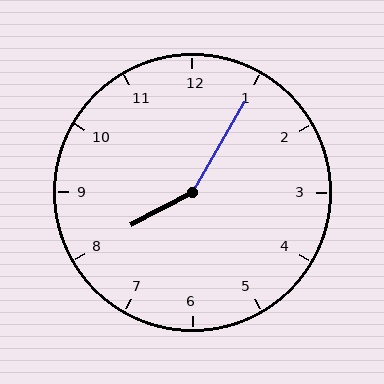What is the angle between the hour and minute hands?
Approximately 148 degrees.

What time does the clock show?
8:05.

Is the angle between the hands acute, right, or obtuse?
It is obtuse.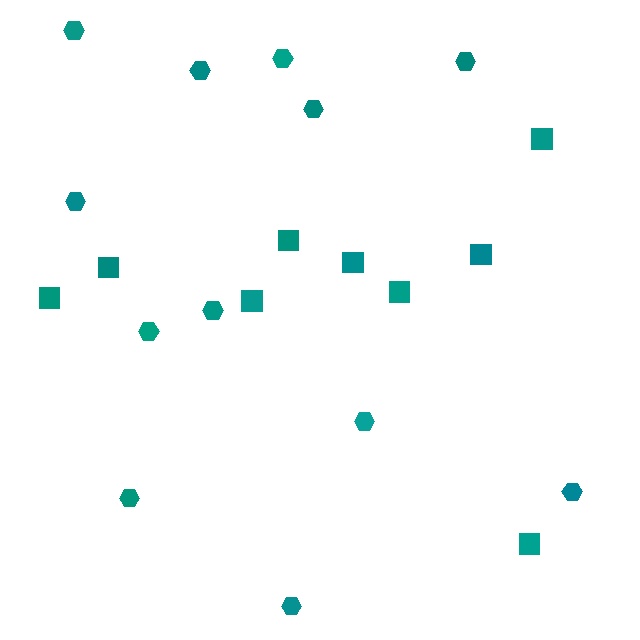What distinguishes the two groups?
There are 2 groups: one group of hexagons (12) and one group of squares (9).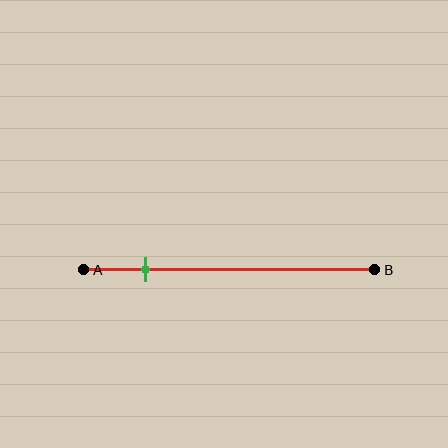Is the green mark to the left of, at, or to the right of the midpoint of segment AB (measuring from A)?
The green mark is to the left of the midpoint of segment AB.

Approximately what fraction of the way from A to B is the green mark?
The green mark is approximately 20% of the way from A to B.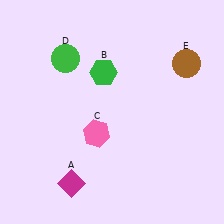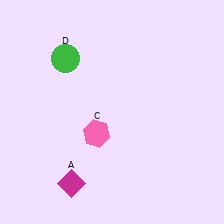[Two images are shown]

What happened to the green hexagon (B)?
The green hexagon (B) was removed in Image 2. It was in the top-left area of Image 1.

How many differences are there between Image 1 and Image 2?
There are 2 differences between the two images.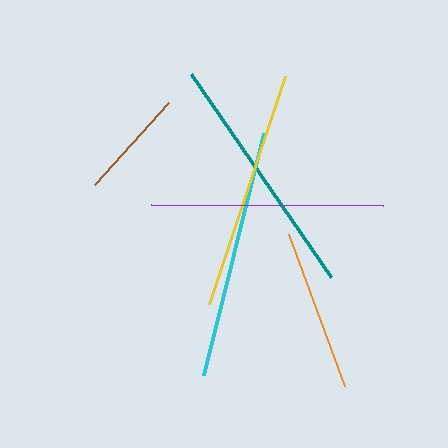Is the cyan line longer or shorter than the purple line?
The cyan line is longer than the purple line.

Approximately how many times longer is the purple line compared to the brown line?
The purple line is approximately 2.1 times the length of the brown line.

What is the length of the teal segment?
The teal segment is approximately 246 pixels long.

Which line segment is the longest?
The cyan line is the longest at approximately 249 pixels.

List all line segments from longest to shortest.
From longest to shortest: cyan, teal, yellow, purple, orange, brown.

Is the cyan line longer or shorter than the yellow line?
The cyan line is longer than the yellow line.